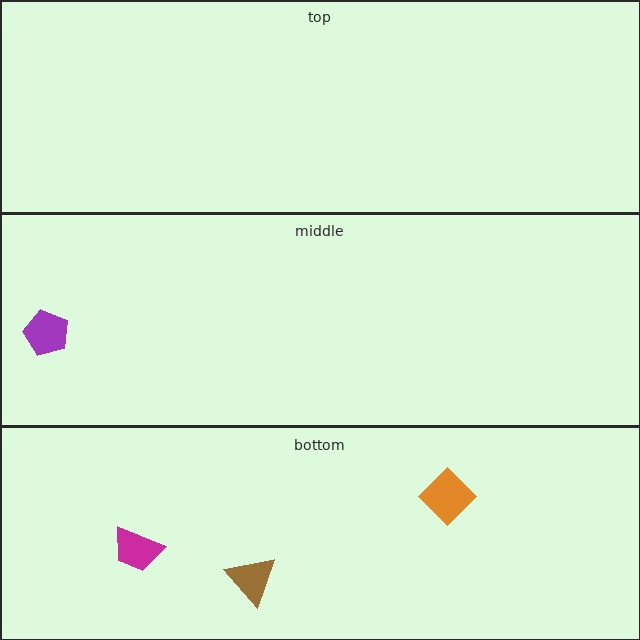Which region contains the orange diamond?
The bottom region.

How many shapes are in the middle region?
1.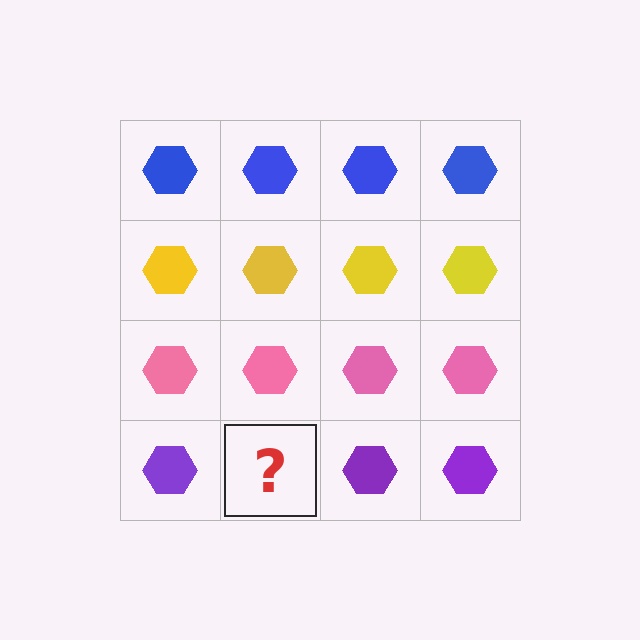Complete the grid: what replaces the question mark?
The question mark should be replaced with a purple hexagon.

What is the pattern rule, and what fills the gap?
The rule is that each row has a consistent color. The gap should be filled with a purple hexagon.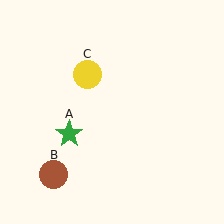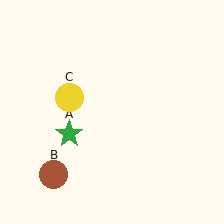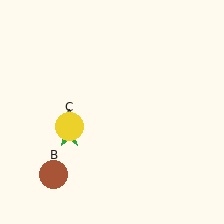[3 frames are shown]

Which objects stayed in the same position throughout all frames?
Green star (object A) and brown circle (object B) remained stationary.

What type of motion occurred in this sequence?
The yellow circle (object C) rotated counterclockwise around the center of the scene.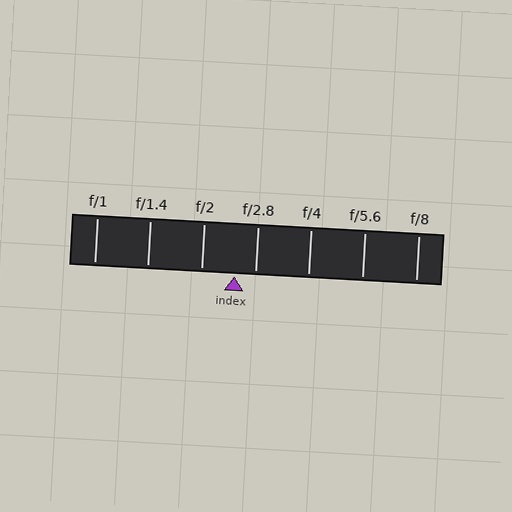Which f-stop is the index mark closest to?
The index mark is closest to f/2.8.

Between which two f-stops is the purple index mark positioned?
The index mark is between f/2 and f/2.8.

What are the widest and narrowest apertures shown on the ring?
The widest aperture shown is f/1 and the narrowest is f/8.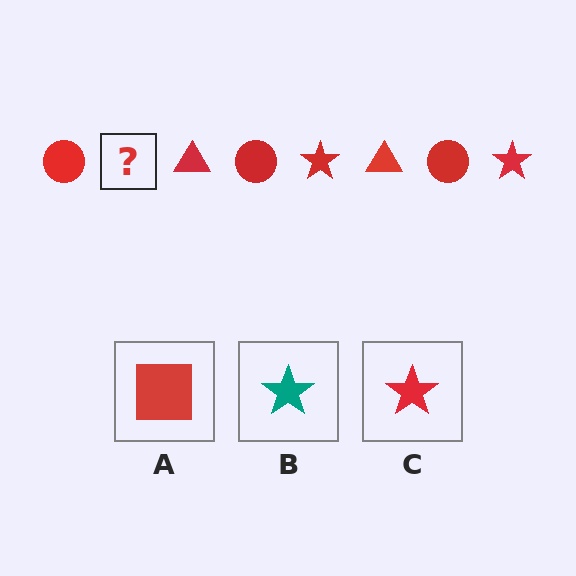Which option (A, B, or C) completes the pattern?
C.